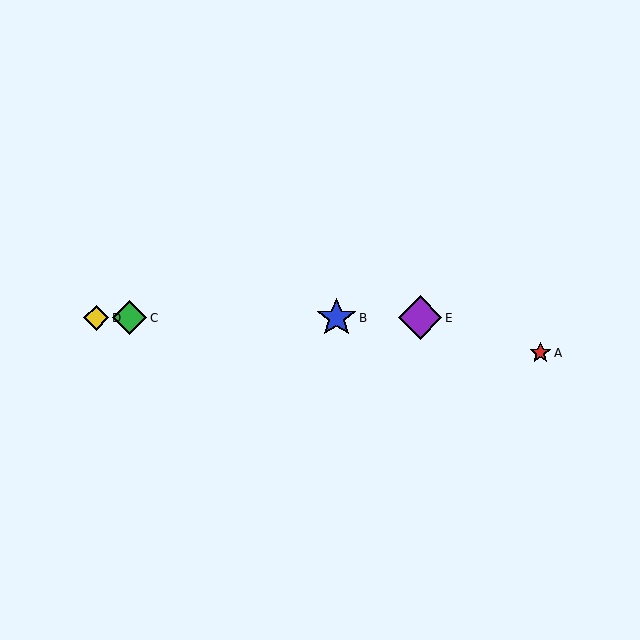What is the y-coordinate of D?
Object D is at y≈318.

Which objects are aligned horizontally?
Objects B, C, D, E are aligned horizontally.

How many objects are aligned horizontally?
4 objects (B, C, D, E) are aligned horizontally.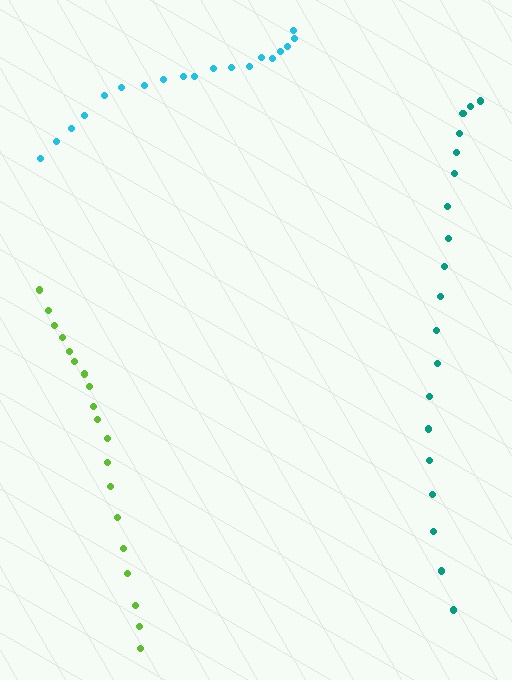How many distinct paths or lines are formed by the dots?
There are 3 distinct paths.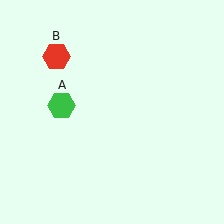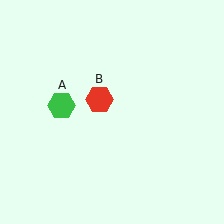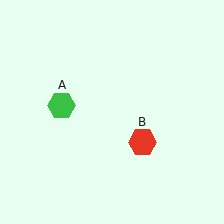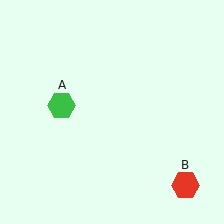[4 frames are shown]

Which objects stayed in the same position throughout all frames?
Green hexagon (object A) remained stationary.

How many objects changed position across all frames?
1 object changed position: red hexagon (object B).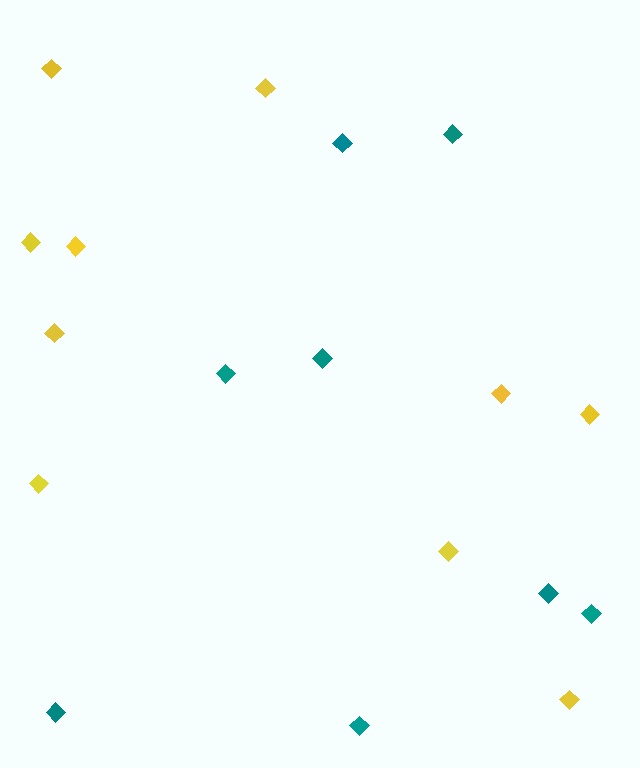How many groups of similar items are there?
There are 2 groups: one group of yellow diamonds (10) and one group of teal diamonds (8).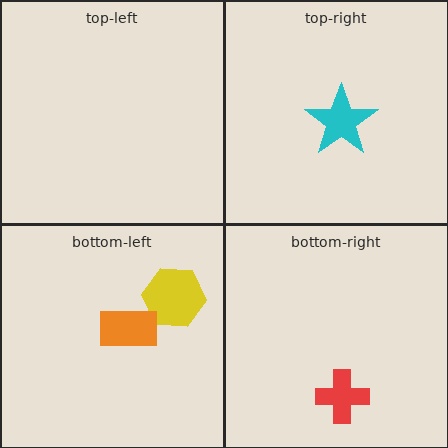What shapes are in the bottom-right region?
The red cross.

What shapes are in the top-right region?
The cyan star.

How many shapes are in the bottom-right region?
1.